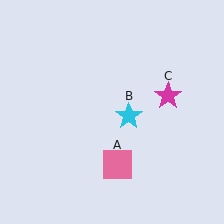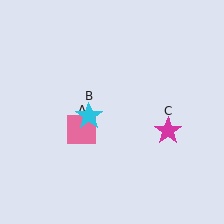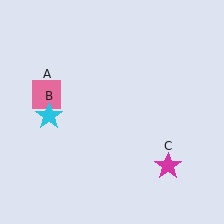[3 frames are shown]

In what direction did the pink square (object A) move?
The pink square (object A) moved up and to the left.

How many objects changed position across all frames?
3 objects changed position: pink square (object A), cyan star (object B), magenta star (object C).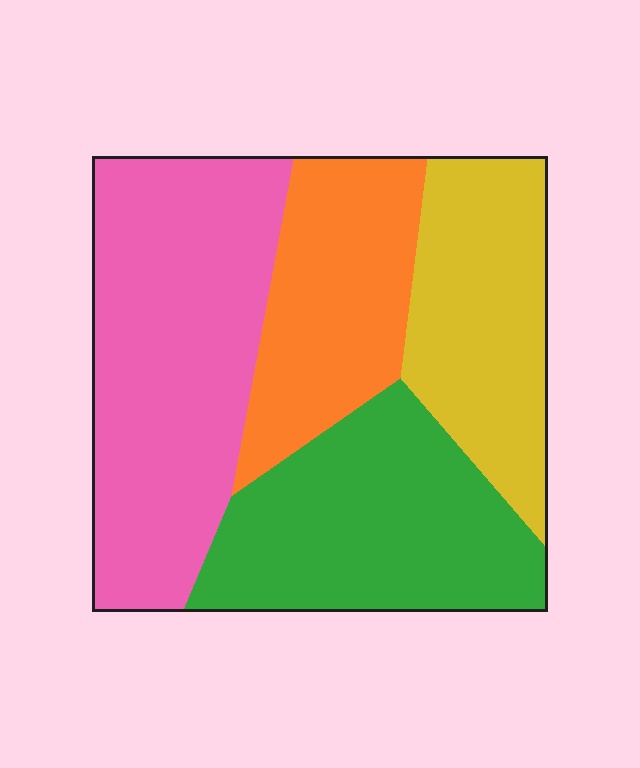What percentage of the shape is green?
Green covers around 25% of the shape.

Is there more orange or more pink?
Pink.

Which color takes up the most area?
Pink, at roughly 35%.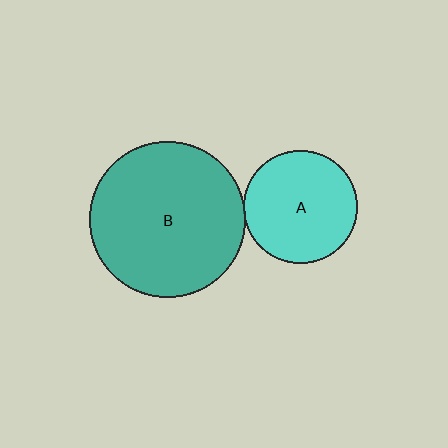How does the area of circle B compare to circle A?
Approximately 1.9 times.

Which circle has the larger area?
Circle B (teal).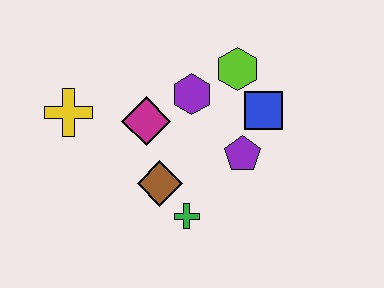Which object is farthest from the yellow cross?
The blue square is farthest from the yellow cross.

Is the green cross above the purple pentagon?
No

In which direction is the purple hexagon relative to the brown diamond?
The purple hexagon is above the brown diamond.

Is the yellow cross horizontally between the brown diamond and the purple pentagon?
No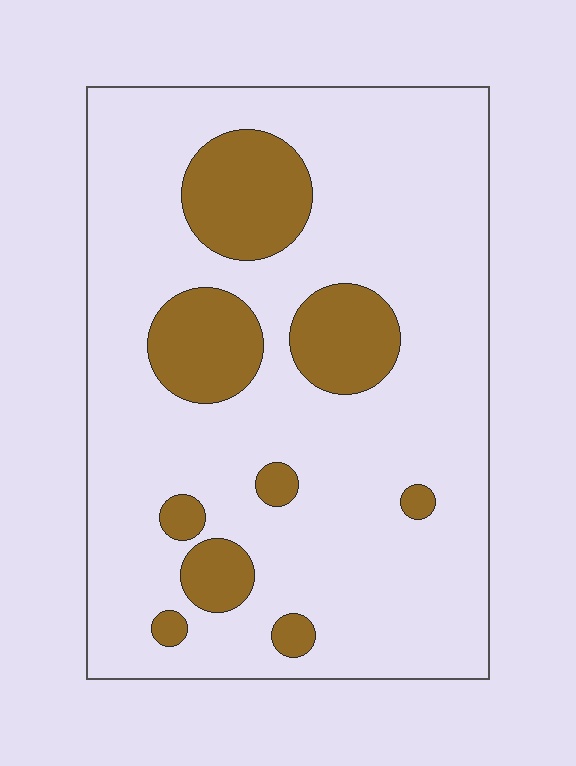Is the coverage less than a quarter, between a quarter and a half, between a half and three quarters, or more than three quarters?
Less than a quarter.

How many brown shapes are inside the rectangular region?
9.